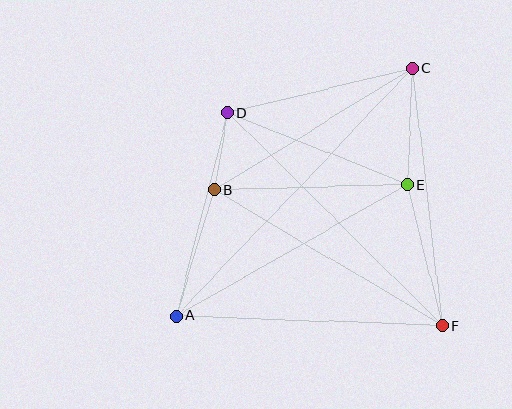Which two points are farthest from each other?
Points A and C are farthest from each other.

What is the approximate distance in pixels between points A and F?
The distance between A and F is approximately 266 pixels.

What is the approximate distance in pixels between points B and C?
The distance between B and C is approximately 233 pixels.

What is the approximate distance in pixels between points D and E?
The distance between D and E is approximately 193 pixels.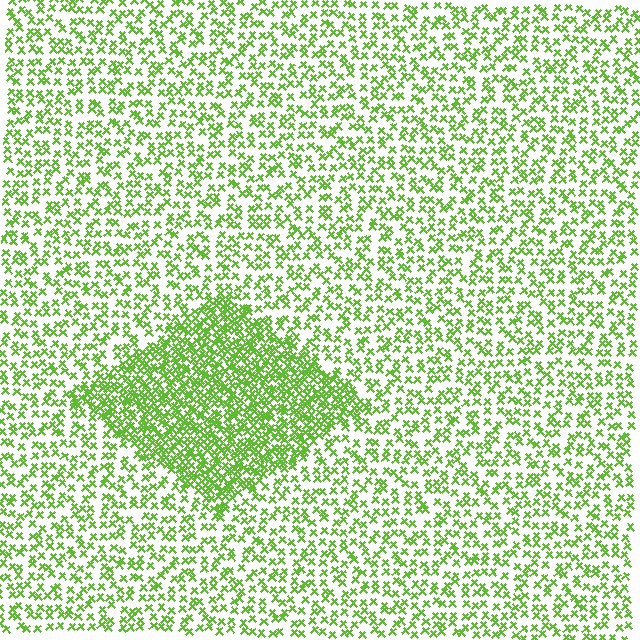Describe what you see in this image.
The image contains small lime elements arranged at two different densities. A diamond-shaped region is visible where the elements are more densely packed than the surrounding area.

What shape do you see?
I see a diamond.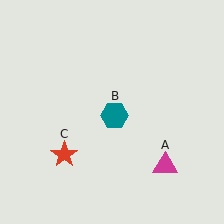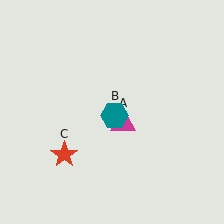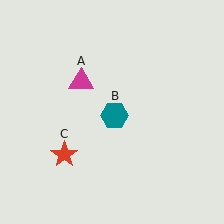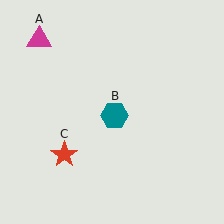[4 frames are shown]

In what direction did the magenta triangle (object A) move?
The magenta triangle (object A) moved up and to the left.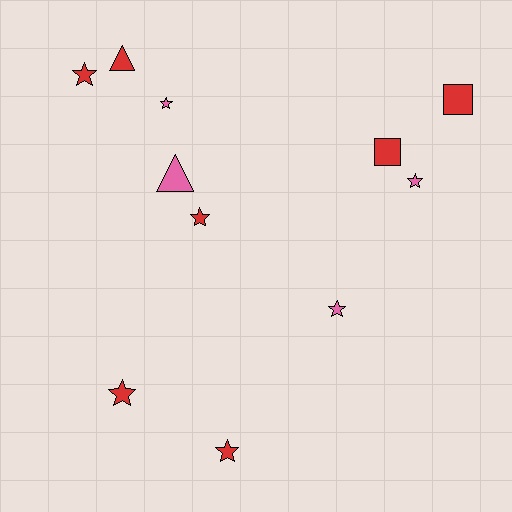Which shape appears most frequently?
Star, with 7 objects.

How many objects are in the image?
There are 11 objects.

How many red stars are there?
There are 4 red stars.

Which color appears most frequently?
Red, with 7 objects.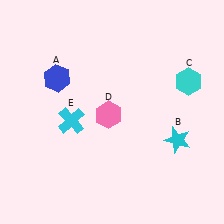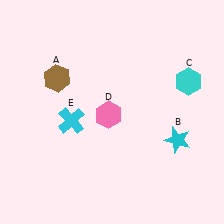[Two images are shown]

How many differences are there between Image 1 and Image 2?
There is 1 difference between the two images.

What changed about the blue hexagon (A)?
In Image 1, A is blue. In Image 2, it changed to brown.